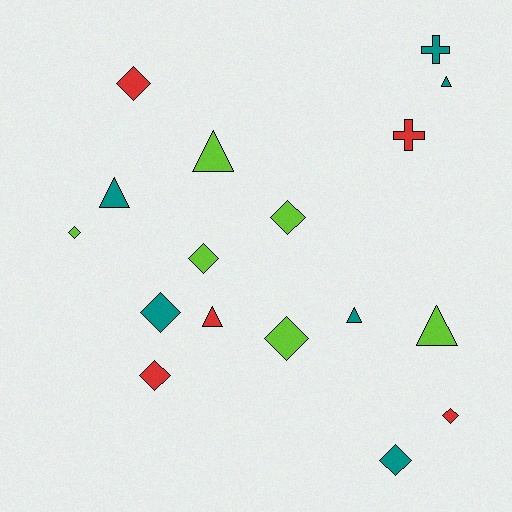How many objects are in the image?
There are 17 objects.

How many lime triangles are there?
There are 2 lime triangles.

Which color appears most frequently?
Lime, with 6 objects.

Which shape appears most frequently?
Diamond, with 9 objects.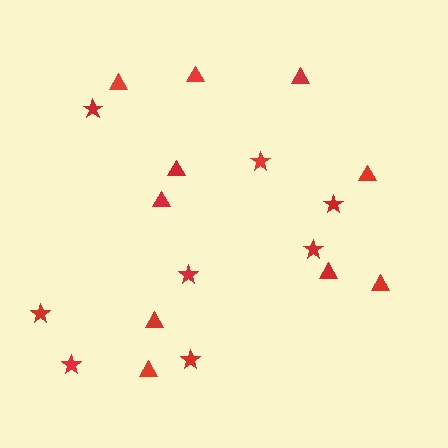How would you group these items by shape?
There are 2 groups: one group of stars (8) and one group of triangles (10).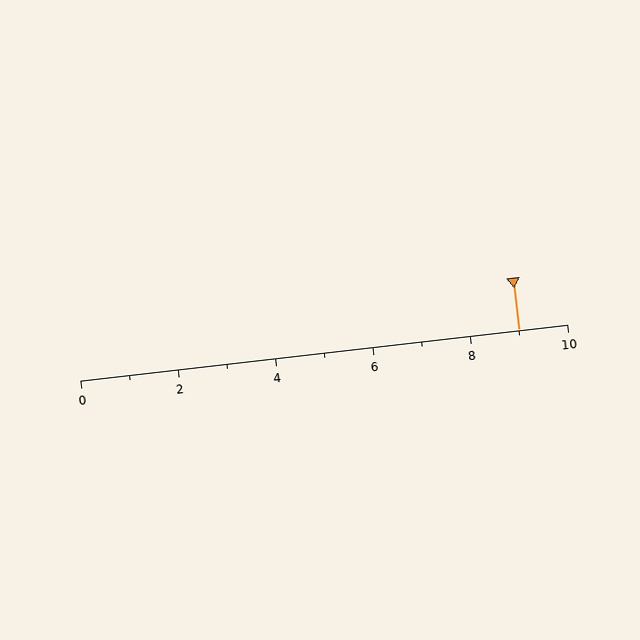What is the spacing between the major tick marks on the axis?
The major ticks are spaced 2 apart.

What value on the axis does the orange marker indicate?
The marker indicates approximately 9.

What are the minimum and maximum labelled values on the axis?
The axis runs from 0 to 10.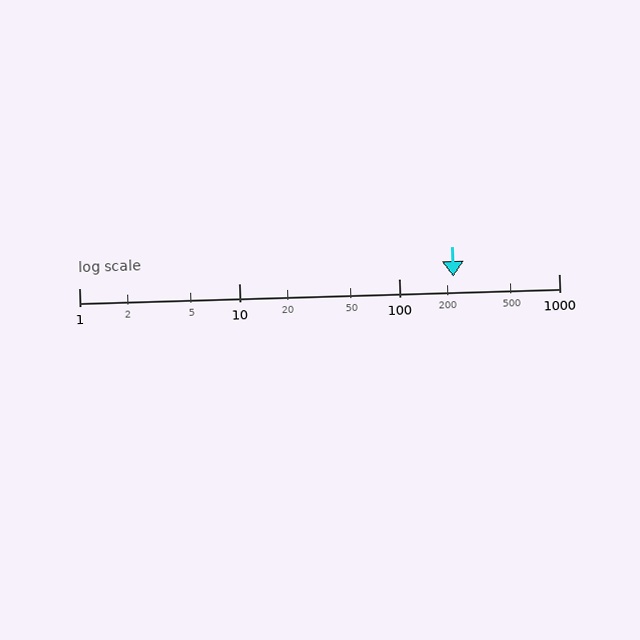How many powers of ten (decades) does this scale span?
The scale spans 3 decades, from 1 to 1000.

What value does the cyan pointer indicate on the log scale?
The pointer indicates approximately 220.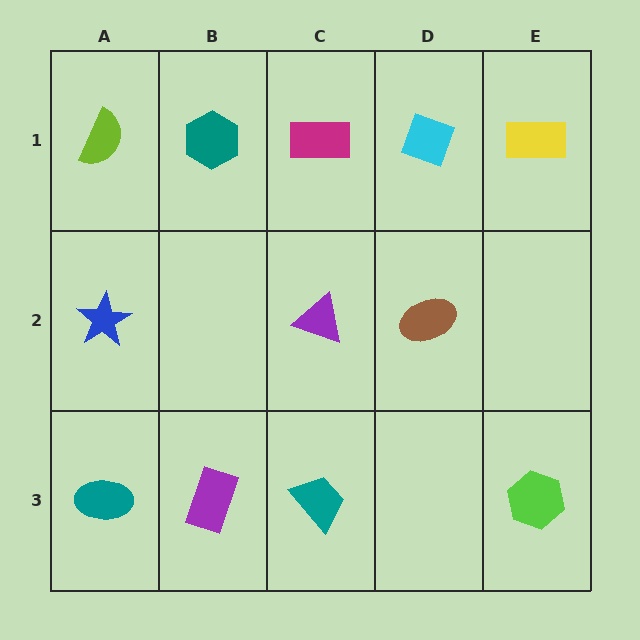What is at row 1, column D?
A cyan diamond.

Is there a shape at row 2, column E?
No, that cell is empty.